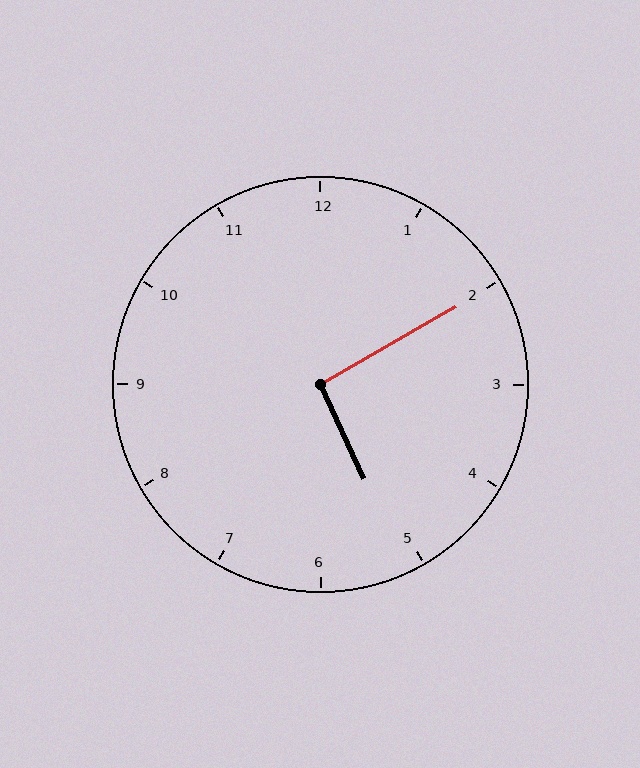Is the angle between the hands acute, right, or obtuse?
It is right.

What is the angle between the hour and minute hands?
Approximately 95 degrees.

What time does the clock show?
5:10.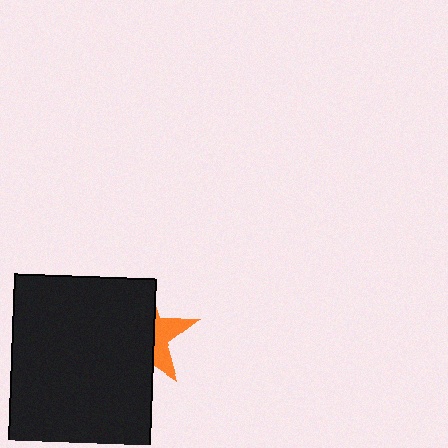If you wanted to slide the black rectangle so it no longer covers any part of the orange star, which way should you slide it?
Slide it left — that is the most direct way to separate the two shapes.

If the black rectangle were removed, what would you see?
You would see the complete orange star.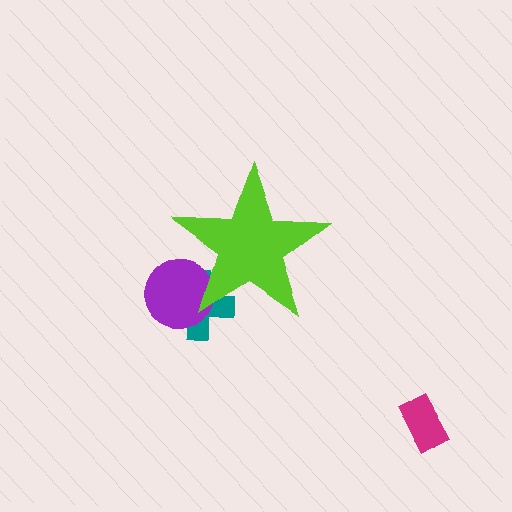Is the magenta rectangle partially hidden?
No, the magenta rectangle is fully visible.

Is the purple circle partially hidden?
Yes, the purple circle is partially hidden behind the lime star.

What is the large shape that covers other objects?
A lime star.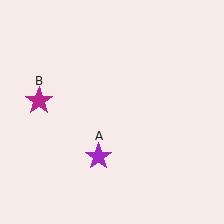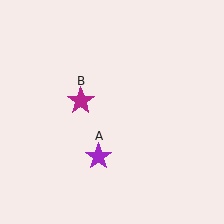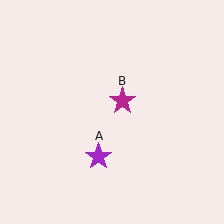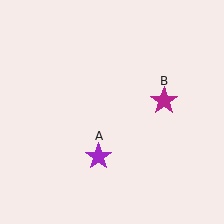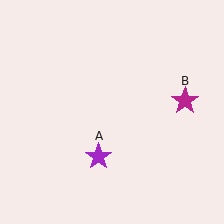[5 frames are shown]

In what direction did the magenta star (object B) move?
The magenta star (object B) moved right.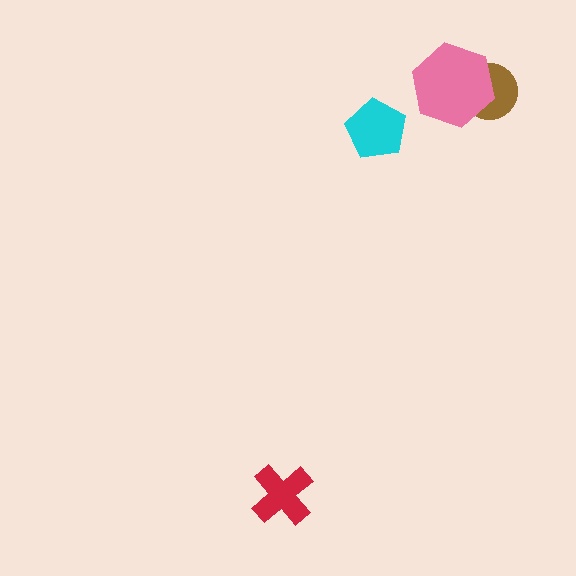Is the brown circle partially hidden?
Yes, it is partially covered by another shape.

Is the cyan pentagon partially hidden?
No, no other shape covers it.